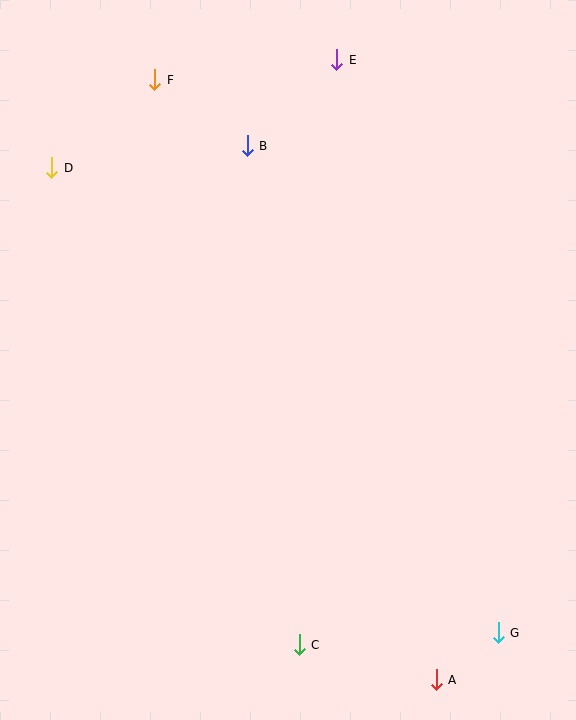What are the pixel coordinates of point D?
Point D is at (51, 168).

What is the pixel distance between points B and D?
The distance between B and D is 197 pixels.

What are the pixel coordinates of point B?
Point B is at (247, 146).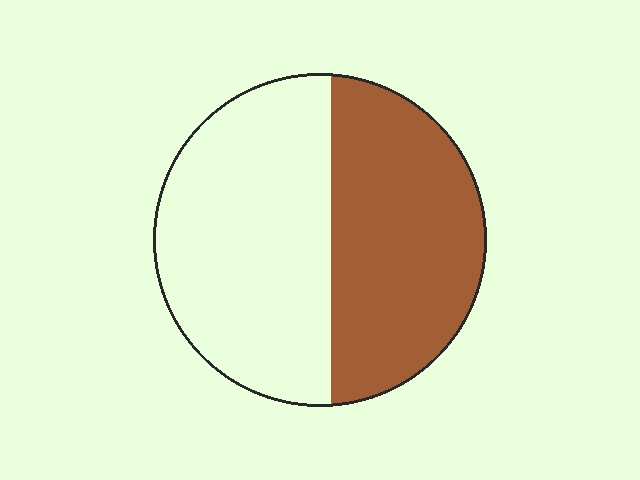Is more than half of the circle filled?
No.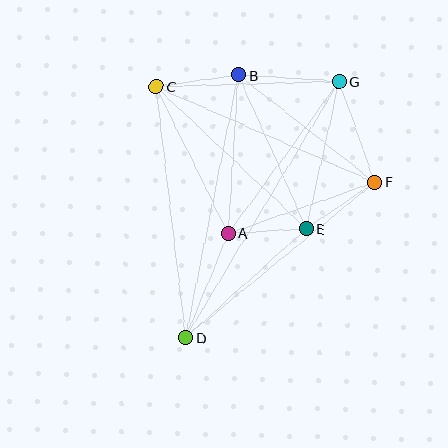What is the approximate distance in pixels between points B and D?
The distance between B and D is approximately 268 pixels.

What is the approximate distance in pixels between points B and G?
The distance between B and G is approximately 101 pixels.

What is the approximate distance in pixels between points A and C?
The distance between A and C is approximately 163 pixels.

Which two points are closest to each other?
Points A and E are closest to each other.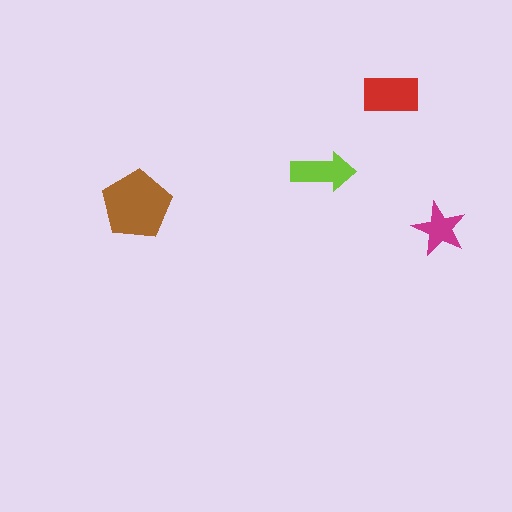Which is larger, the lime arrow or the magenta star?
The lime arrow.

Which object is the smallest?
The magenta star.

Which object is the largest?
The brown pentagon.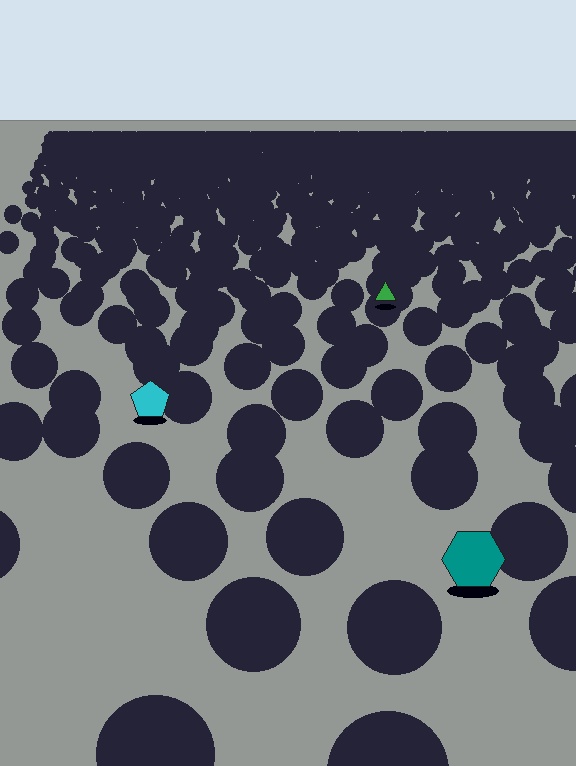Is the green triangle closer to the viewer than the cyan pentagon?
No. The cyan pentagon is closer — you can tell from the texture gradient: the ground texture is coarser near it.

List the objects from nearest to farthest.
From nearest to farthest: the teal hexagon, the cyan pentagon, the green triangle.